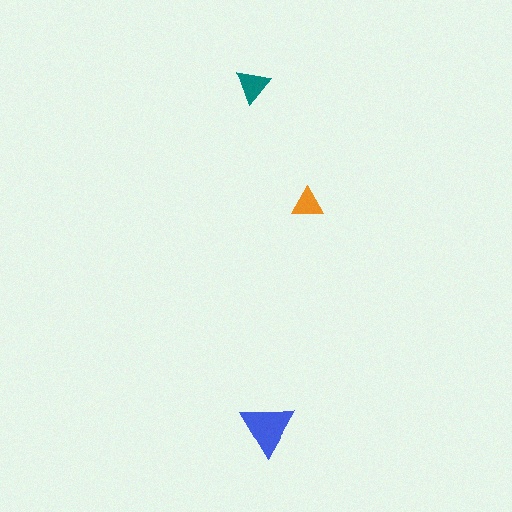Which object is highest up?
The teal triangle is topmost.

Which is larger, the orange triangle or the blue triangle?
The blue one.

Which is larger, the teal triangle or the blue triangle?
The blue one.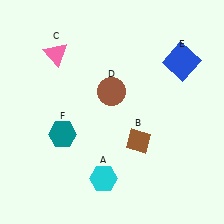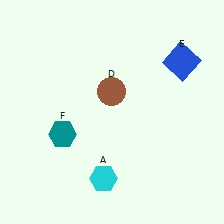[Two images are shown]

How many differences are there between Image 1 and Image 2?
There are 2 differences between the two images.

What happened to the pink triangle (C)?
The pink triangle (C) was removed in Image 2. It was in the top-left area of Image 1.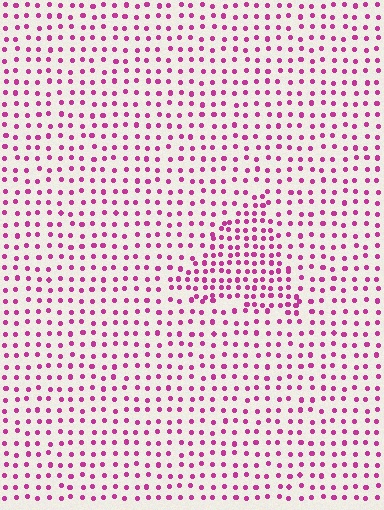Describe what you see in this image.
The image contains small magenta elements arranged at two different densities. A triangle-shaped region is visible where the elements are more densely packed than the surrounding area.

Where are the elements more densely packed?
The elements are more densely packed inside the triangle boundary.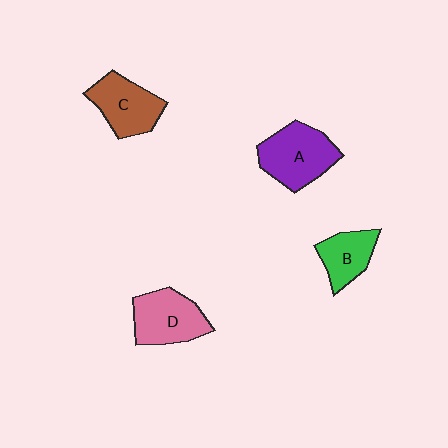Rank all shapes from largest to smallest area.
From largest to smallest: A (purple), D (pink), C (brown), B (green).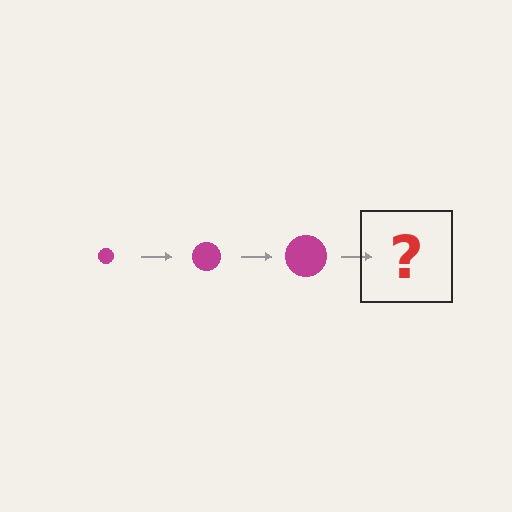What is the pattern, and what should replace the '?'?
The pattern is that the circle gets progressively larger each step. The '?' should be a magenta circle, larger than the previous one.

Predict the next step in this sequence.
The next step is a magenta circle, larger than the previous one.